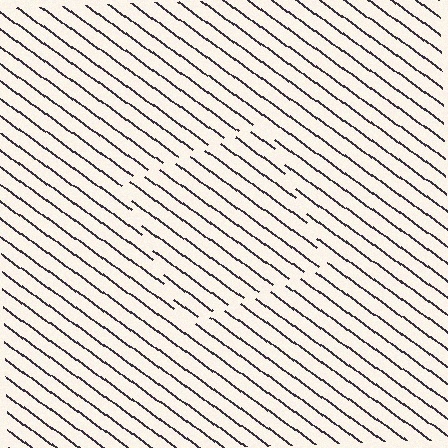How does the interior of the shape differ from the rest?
The interior of the shape contains the same grating, shifted by half a period — the contour is defined by the phase discontinuity where line-ends from the inner and outer gratings abut.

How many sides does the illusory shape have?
4 sides — the line-ends trace a square.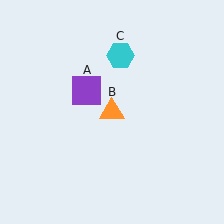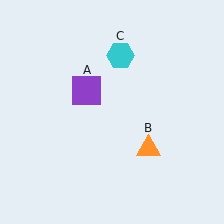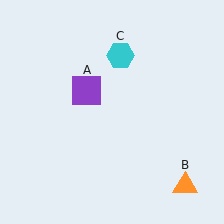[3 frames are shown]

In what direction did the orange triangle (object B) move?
The orange triangle (object B) moved down and to the right.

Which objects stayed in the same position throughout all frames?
Purple square (object A) and cyan hexagon (object C) remained stationary.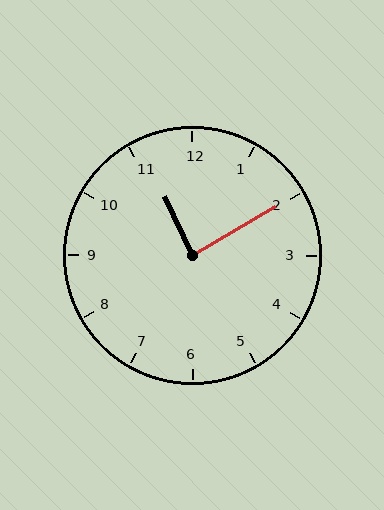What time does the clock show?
11:10.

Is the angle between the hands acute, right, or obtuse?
It is right.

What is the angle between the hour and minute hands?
Approximately 85 degrees.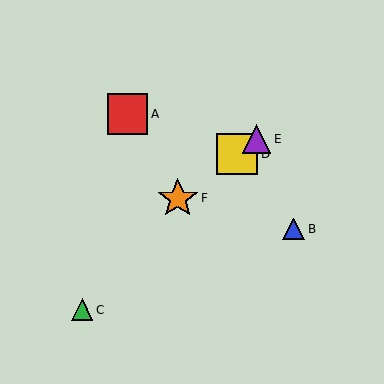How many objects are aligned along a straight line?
3 objects (D, E, F) are aligned along a straight line.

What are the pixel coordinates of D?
Object D is at (237, 154).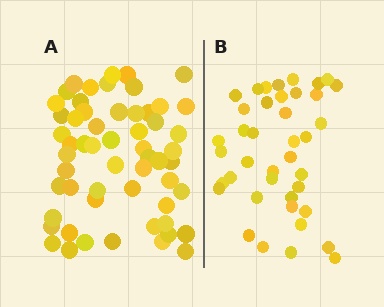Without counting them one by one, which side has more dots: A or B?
Region A (the left region) has more dots.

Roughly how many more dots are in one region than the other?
Region A has approximately 15 more dots than region B.